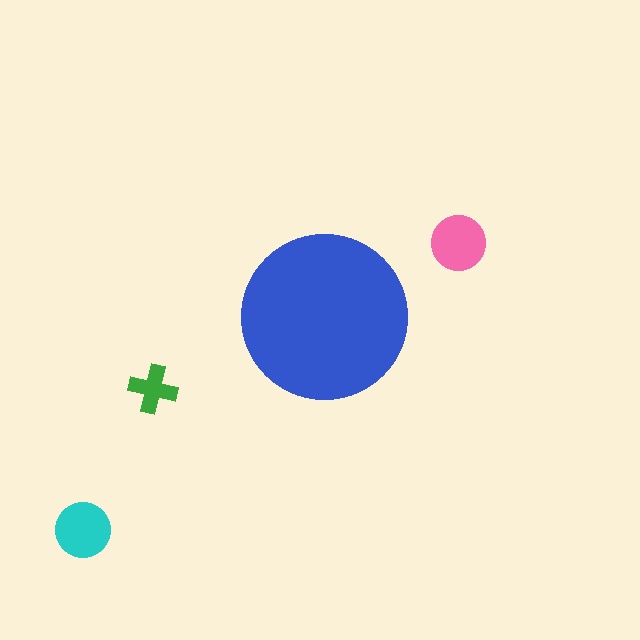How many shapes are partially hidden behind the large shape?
0 shapes are partially hidden.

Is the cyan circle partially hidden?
No, the cyan circle is fully visible.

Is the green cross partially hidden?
No, the green cross is fully visible.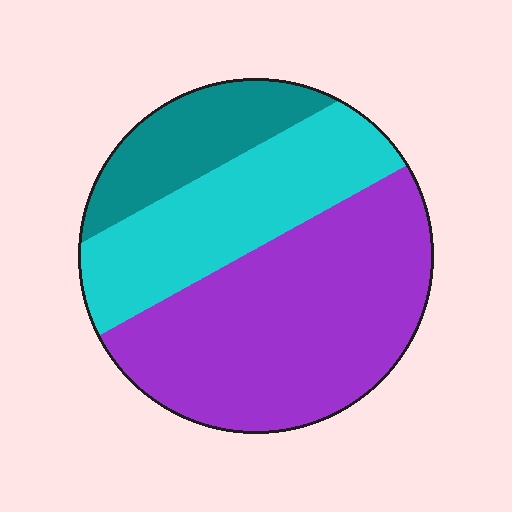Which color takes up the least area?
Teal, at roughly 15%.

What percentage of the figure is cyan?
Cyan covers 30% of the figure.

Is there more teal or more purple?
Purple.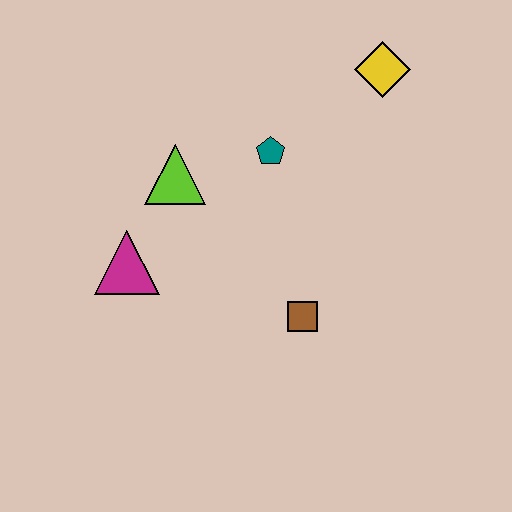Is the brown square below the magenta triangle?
Yes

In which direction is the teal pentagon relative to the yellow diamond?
The teal pentagon is to the left of the yellow diamond.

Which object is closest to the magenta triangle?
The lime triangle is closest to the magenta triangle.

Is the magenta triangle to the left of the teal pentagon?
Yes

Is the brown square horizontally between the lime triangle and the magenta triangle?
No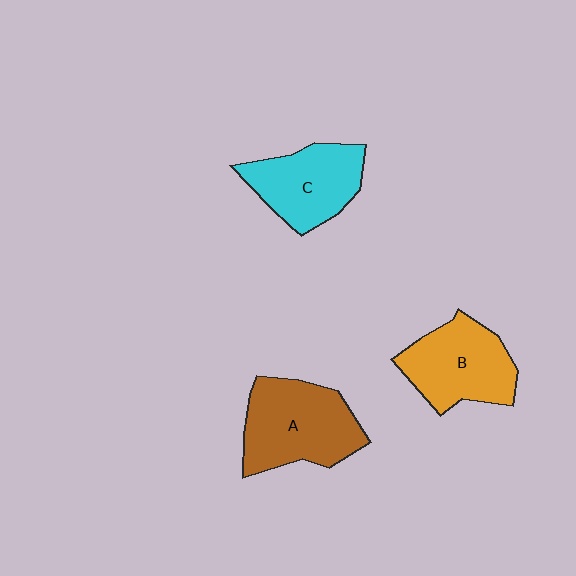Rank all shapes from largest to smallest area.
From largest to smallest: A (brown), B (orange), C (cyan).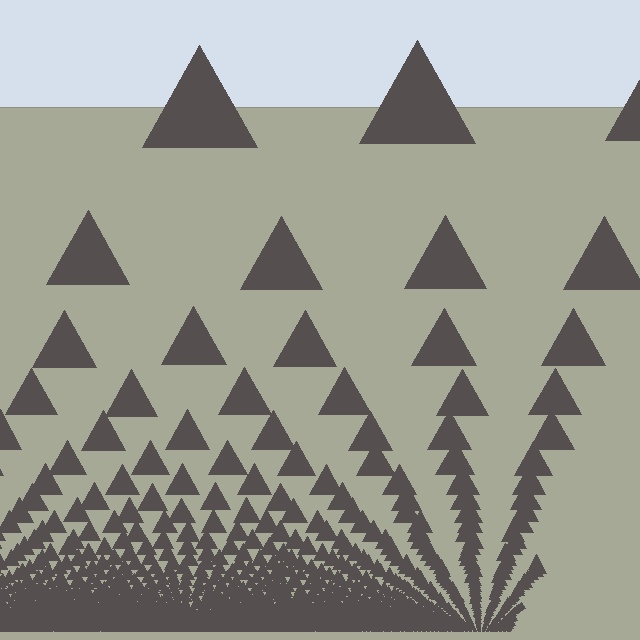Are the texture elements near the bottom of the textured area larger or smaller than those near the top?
Smaller. The gradient is inverted — elements near the bottom are smaller and denser.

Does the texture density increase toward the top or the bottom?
Density increases toward the bottom.